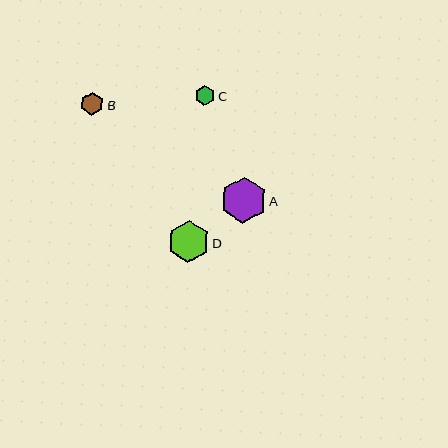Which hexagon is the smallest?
Hexagon C is the smallest with a size of approximately 20 pixels.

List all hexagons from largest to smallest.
From largest to smallest: A, D, B, C.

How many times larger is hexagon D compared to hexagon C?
Hexagon D is approximately 2.1 times the size of hexagon C.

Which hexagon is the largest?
Hexagon A is the largest with a size of approximately 46 pixels.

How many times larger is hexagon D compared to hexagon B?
Hexagon D is approximately 1.8 times the size of hexagon B.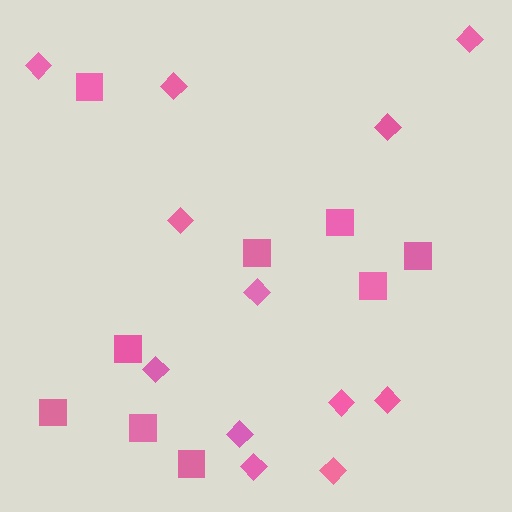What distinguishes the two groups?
There are 2 groups: one group of diamonds (12) and one group of squares (9).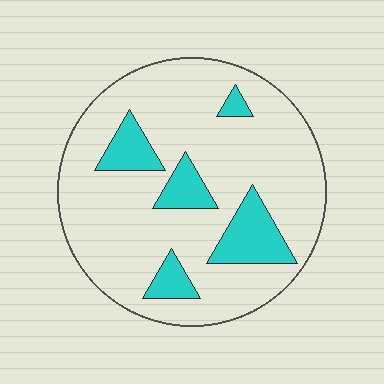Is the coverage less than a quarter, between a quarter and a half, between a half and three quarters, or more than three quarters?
Less than a quarter.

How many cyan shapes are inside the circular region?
5.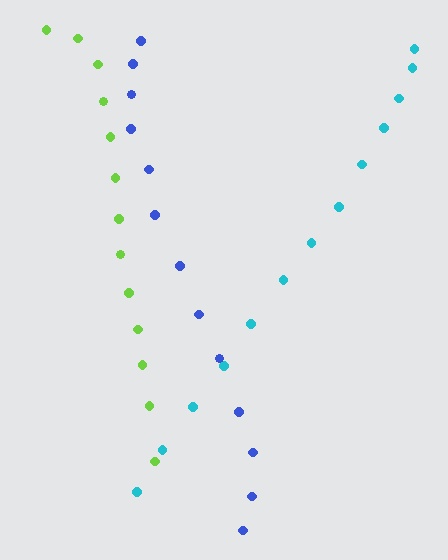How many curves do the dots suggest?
There are 3 distinct paths.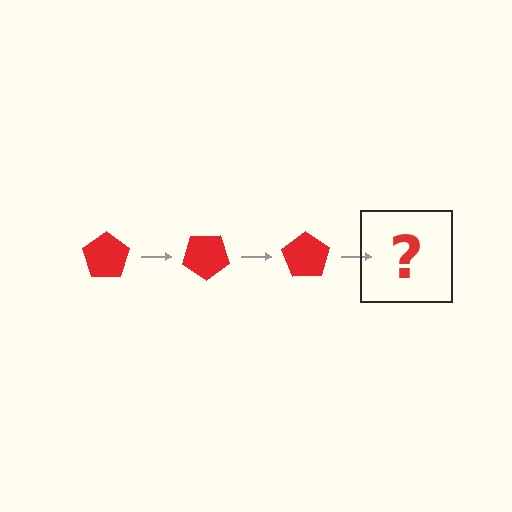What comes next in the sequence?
The next element should be a red pentagon rotated 105 degrees.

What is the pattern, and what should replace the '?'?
The pattern is that the pentagon rotates 35 degrees each step. The '?' should be a red pentagon rotated 105 degrees.